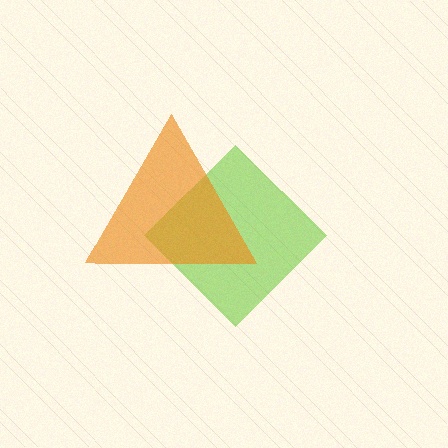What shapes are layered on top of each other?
The layered shapes are: a lime diamond, an orange triangle.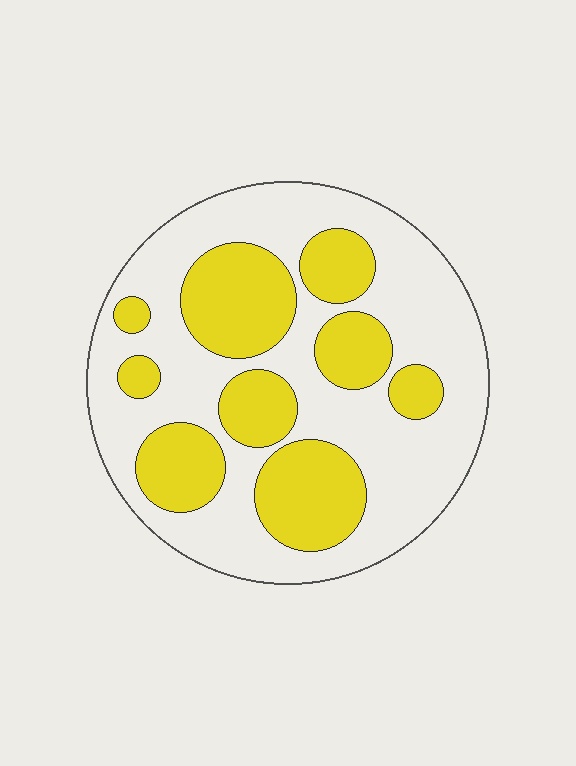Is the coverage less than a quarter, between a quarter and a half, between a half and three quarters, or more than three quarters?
Between a quarter and a half.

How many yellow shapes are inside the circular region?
9.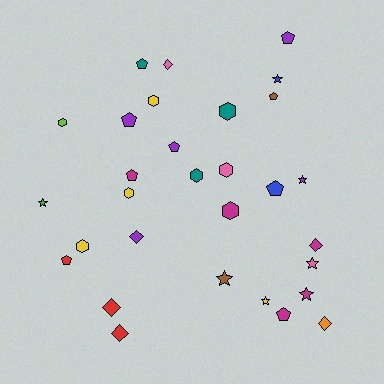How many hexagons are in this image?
There are 8 hexagons.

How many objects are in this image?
There are 30 objects.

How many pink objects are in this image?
There are 3 pink objects.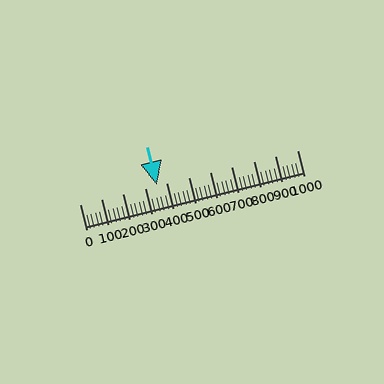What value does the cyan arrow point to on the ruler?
The cyan arrow points to approximately 355.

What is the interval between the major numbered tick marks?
The major tick marks are spaced 100 units apart.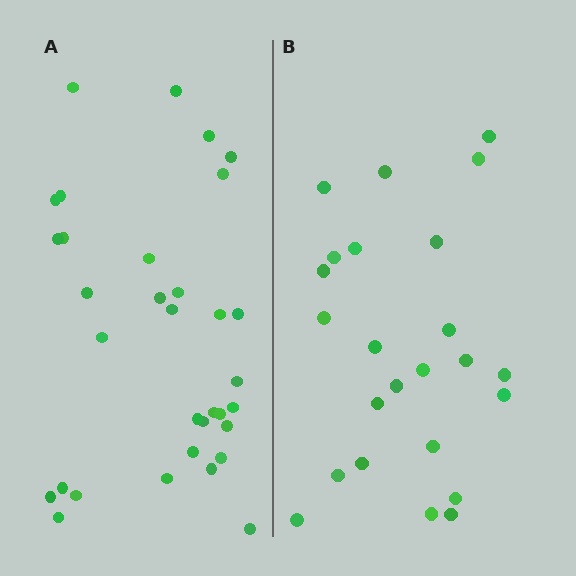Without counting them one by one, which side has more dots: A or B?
Region A (the left region) has more dots.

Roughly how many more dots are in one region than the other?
Region A has roughly 8 or so more dots than region B.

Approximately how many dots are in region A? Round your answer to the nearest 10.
About 30 dots. (The exact count is 33, which rounds to 30.)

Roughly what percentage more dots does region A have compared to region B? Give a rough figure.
About 40% more.